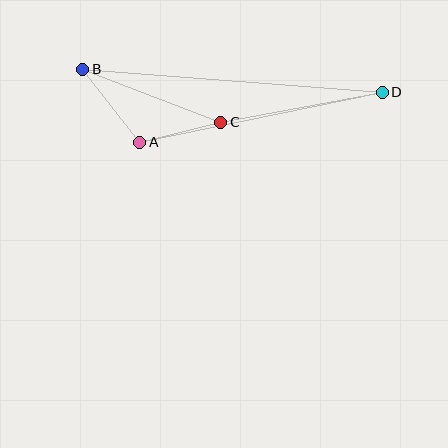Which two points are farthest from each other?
Points B and D are farthest from each other.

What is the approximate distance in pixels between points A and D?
The distance between A and D is approximately 247 pixels.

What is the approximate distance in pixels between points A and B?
The distance between A and B is approximately 92 pixels.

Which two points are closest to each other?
Points A and C are closest to each other.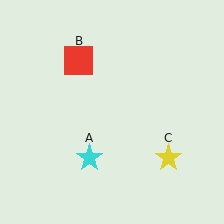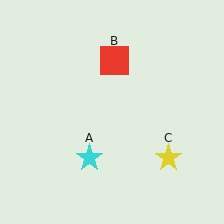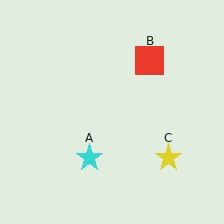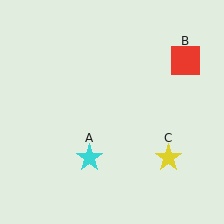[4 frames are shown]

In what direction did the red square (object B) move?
The red square (object B) moved right.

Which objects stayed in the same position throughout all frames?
Cyan star (object A) and yellow star (object C) remained stationary.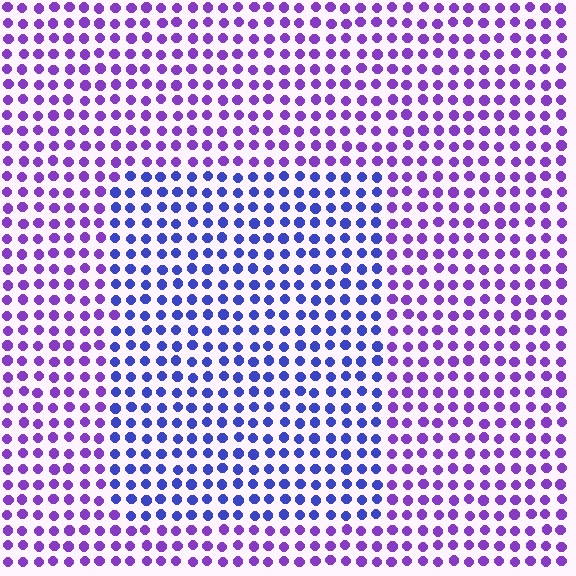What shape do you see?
I see a rectangle.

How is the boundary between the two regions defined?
The boundary is defined purely by a slight shift in hue (about 38 degrees). Spacing, size, and orientation are identical on both sides.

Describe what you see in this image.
The image is filled with small purple elements in a uniform arrangement. A rectangle-shaped region is visible where the elements are tinted to a slightly different hue, forming a subtle color boundary.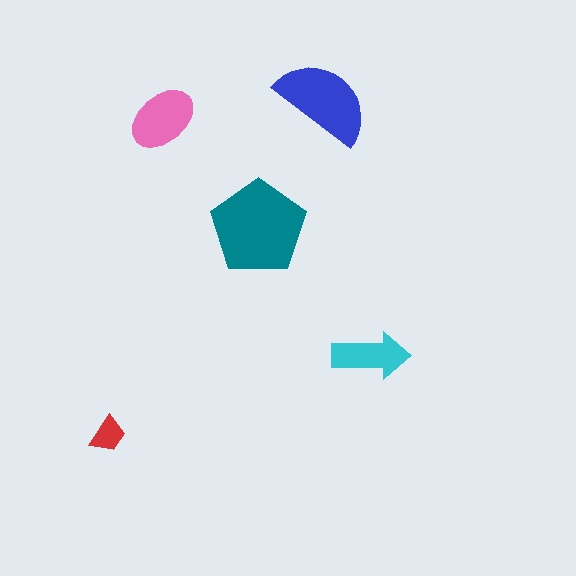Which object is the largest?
The teal pentagon.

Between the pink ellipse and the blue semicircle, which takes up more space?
The blue semicircle.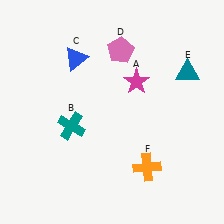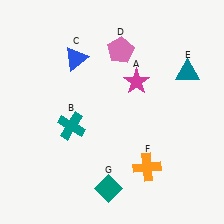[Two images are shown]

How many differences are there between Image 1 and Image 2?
There is 1 difference between the two images.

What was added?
A teal diamond (G) was added in Image 2.